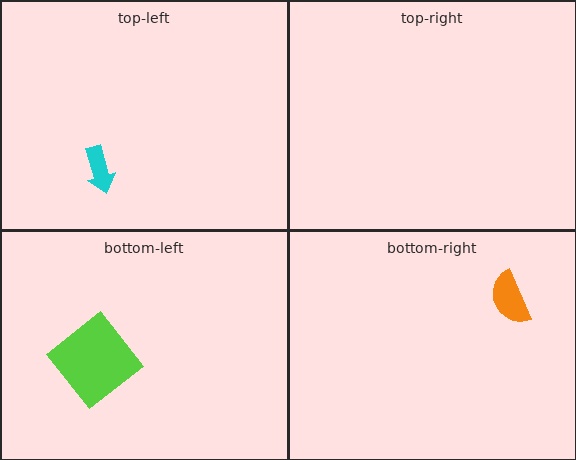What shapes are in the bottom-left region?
The lime diamond.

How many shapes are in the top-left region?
1.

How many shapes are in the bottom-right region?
1.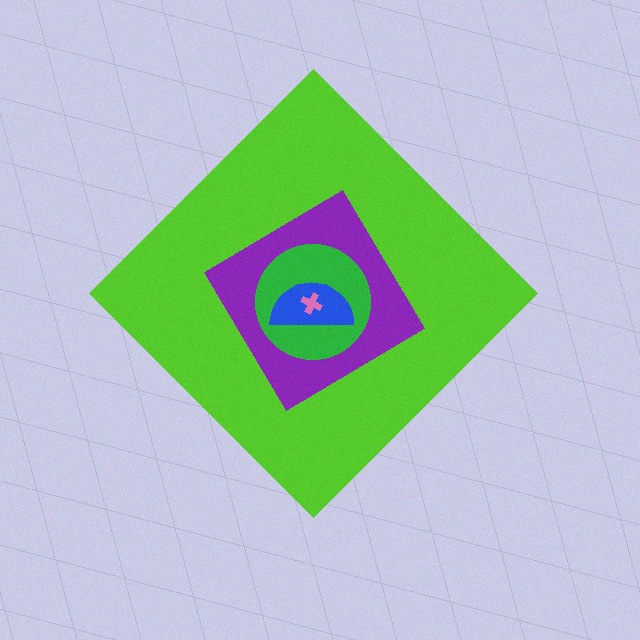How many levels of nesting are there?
5.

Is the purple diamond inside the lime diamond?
Yes.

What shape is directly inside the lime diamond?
The purple diamond.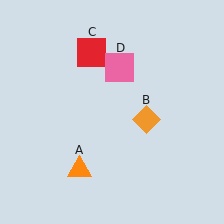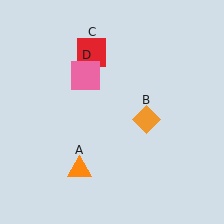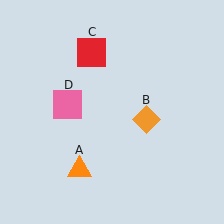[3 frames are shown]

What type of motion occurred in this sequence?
The pink square (object D) rotated counterclockwise around the center of the scene.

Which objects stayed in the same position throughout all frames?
Orange triangle (object A) and orange diamond (object B) and red square (object C) remained stationary.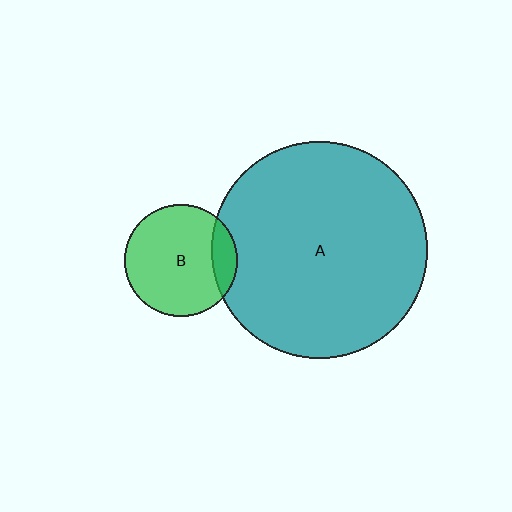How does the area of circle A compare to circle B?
Approximately 3.7 times.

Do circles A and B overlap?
Yes.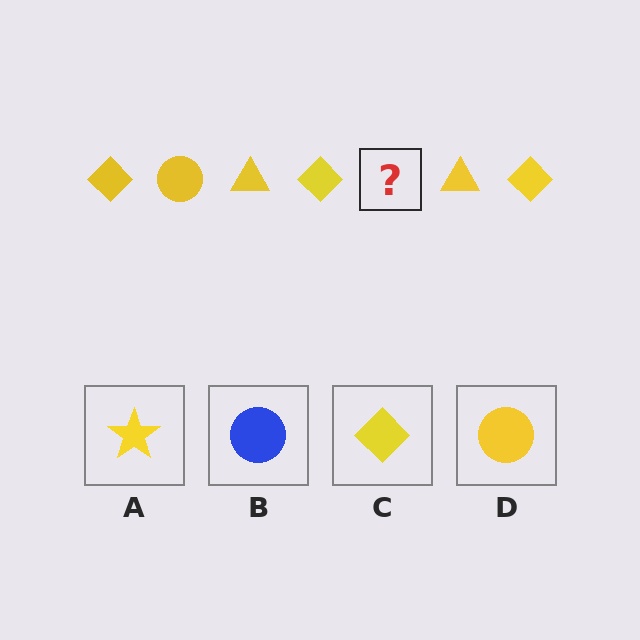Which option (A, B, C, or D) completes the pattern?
D.